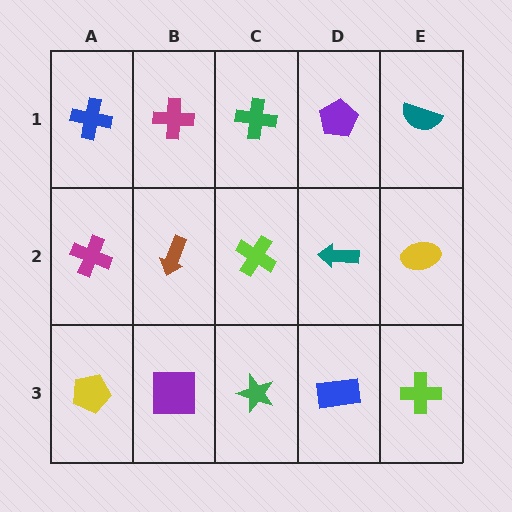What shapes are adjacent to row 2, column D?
A purple pentagon (row 1, column D), a blue rectangle (row 3, column D), a lime cross (row 2, column C), a yellow ellipse (row 2, column E).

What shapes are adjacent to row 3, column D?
A teal arrow (row 2, column D), a green star (row 3, column C), a lime cross (row 3, column E).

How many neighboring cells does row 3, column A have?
2.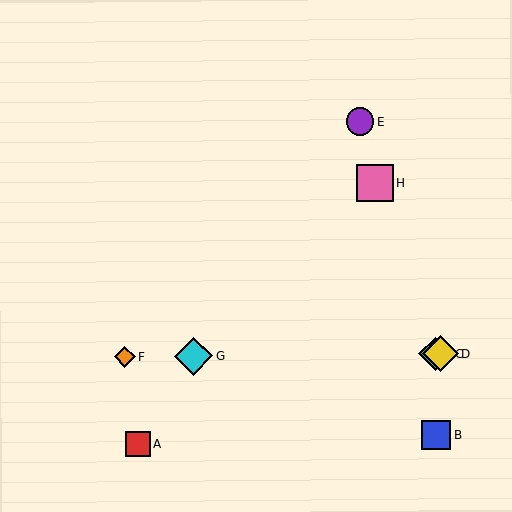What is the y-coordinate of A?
Object A is at y≈444.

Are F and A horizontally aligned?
No, F is at y≈357 and A is at y≈444.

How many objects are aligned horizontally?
4 objects (C, D, F, G) are aligned horizontally.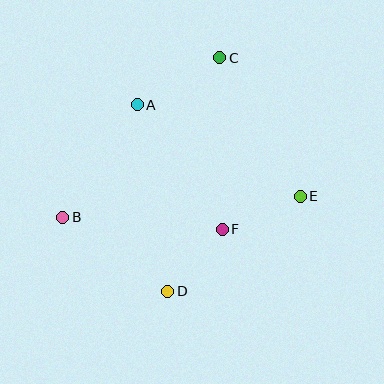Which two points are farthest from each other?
Points C and D are farthest from each other.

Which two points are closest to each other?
Points D and F are closest to each other.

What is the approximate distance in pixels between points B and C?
The distance between B and C is approximately 224 pixels.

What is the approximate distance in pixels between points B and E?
The distance between B and E is approximately 238 pixels.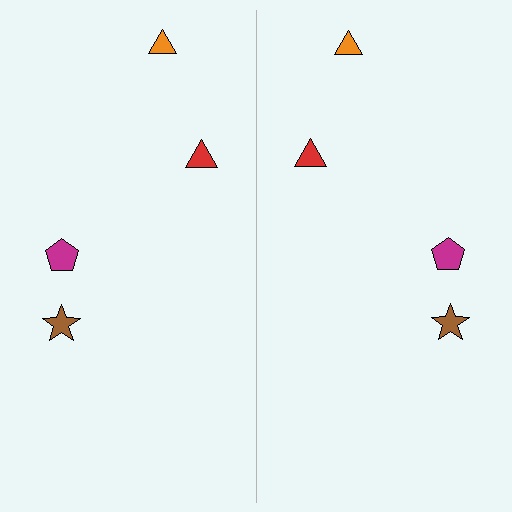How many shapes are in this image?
There are 8 shapes in this image.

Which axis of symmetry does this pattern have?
The pattern has a vertical axis of symmetry running through the center of the image.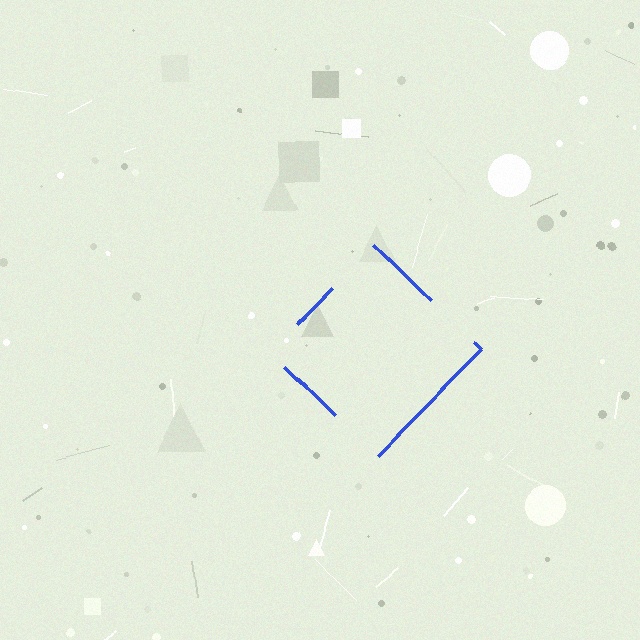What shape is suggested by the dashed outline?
The dashed outline suggests a diamond.